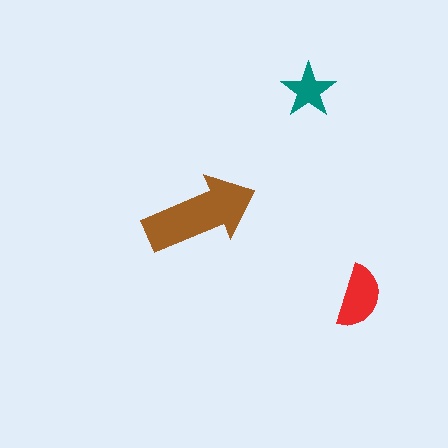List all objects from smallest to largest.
The teal star, the red semicircle, the brown arrow.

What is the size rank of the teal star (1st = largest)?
3rd.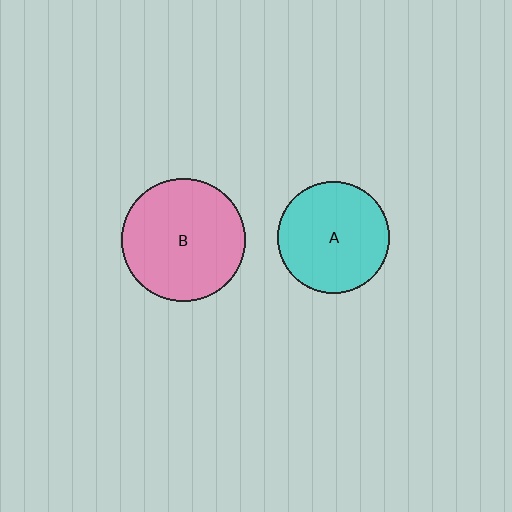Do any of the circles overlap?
No, none of the circles overlap.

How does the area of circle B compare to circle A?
Approximately 1.2 times.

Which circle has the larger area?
Circle B (pink).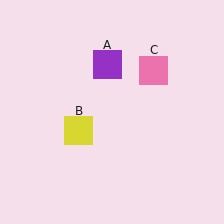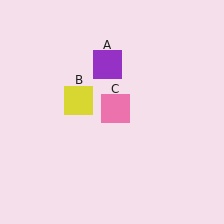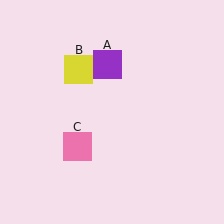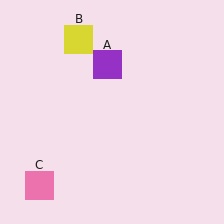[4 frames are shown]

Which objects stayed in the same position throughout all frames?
Purple square (object A) remained stationary.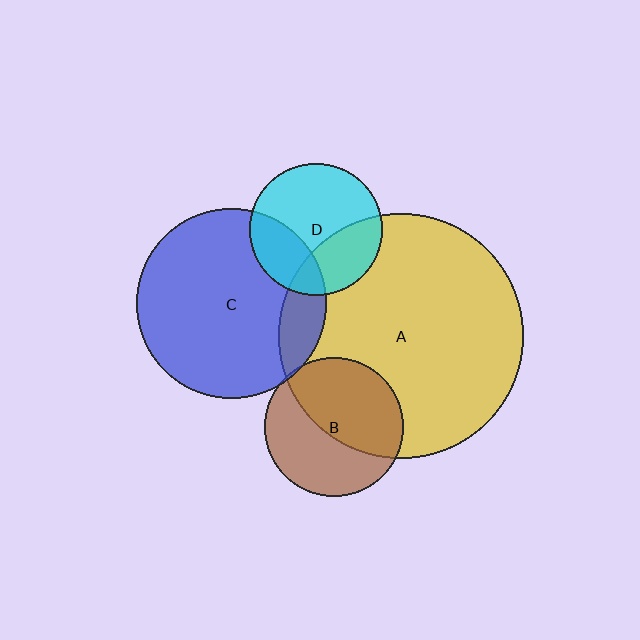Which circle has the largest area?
Circle A (yellow).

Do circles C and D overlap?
Yes.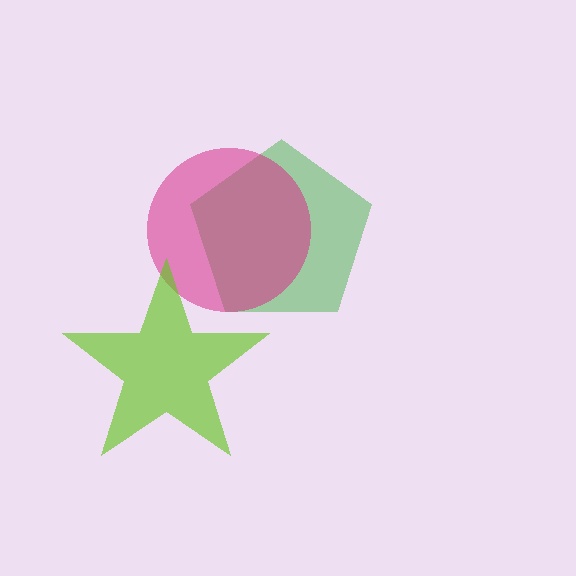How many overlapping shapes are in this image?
There are 3 overlapping shapes in the image.